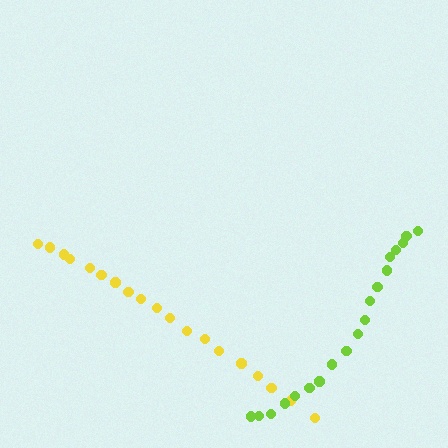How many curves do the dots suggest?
There are 2 distinct paths.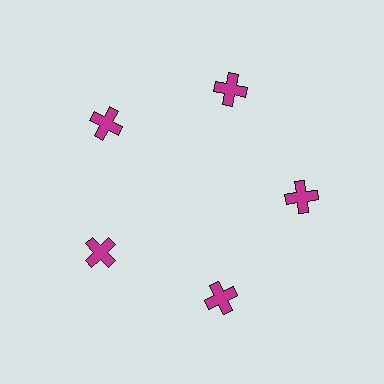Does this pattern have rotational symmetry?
Yes, this pattern has 5-fold rotational symmetry. It looks the same after rotating 72 degrees around the center.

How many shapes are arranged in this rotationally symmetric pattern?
There are 5 shapes, arranged in 5 groups of 1.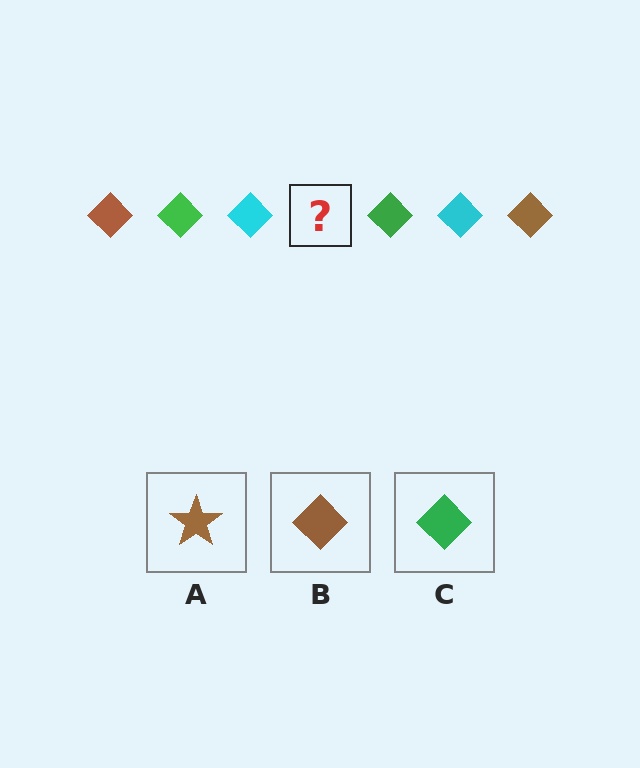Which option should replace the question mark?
Option B.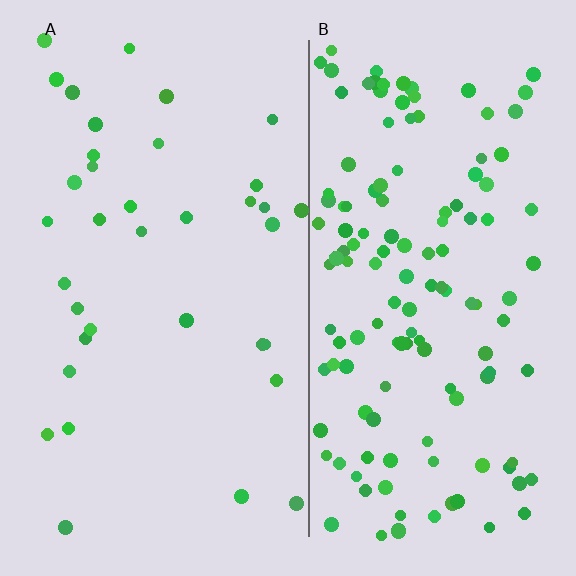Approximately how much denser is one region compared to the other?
Approximately 3.8× — region B over region A.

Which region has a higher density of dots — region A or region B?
B (the right).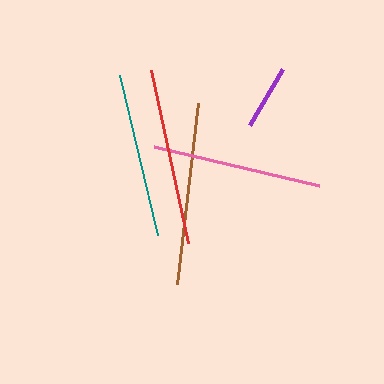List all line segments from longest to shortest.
From longest to shortest: brown, red, pink, teal, purple.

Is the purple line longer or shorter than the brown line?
The brown line is longer than the purple line.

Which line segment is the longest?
The brown line is the longest at approximately 183 pixels.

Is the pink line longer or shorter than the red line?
The red line is longer than the pink line.